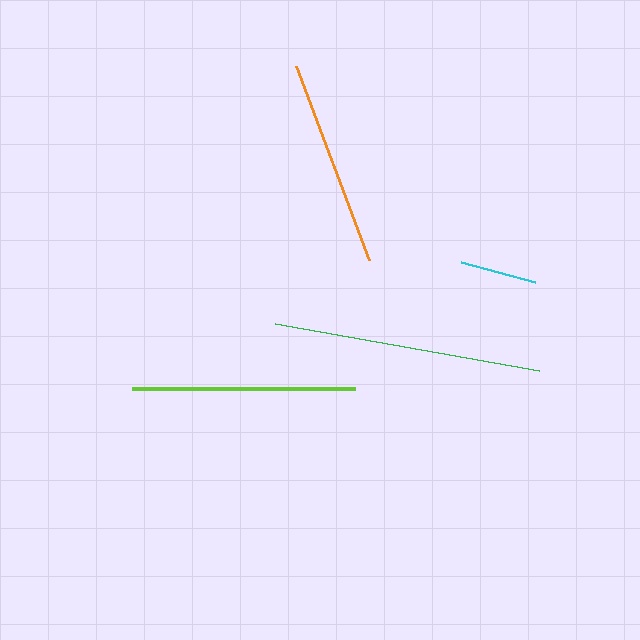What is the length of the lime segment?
The lime segment is approximately 222 pixels long.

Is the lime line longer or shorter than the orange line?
The lime line is longer than the orange line.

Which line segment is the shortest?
The cyan line is the shortest at approximately 77 pixels.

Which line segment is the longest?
The green line is the longest at approximately 267 pixels.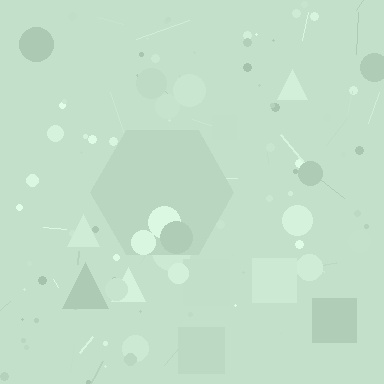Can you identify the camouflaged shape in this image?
The camouflaged shape is a hexagon.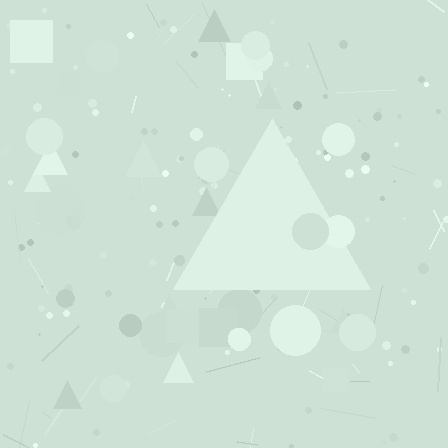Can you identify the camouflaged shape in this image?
The camouflaged shape is a triangle.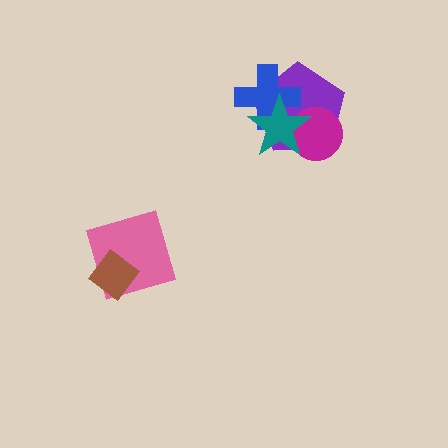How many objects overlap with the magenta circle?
2 objects overlap with the magenta circle.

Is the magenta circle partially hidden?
Yes, it is partially covered by another shape.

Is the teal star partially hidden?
No, no other shape covers it.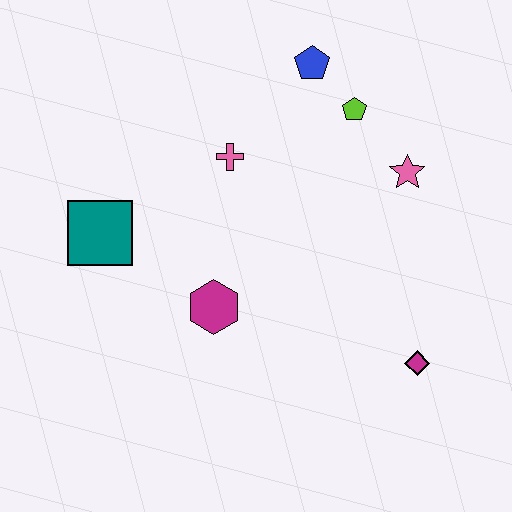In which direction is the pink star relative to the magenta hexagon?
The pink star is to the right of the magenta hexagon.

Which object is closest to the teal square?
The magenta hexagon is closest to the teal square.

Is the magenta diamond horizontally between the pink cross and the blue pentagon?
No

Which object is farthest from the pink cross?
The magenta diamond is farthest from the pink cross.